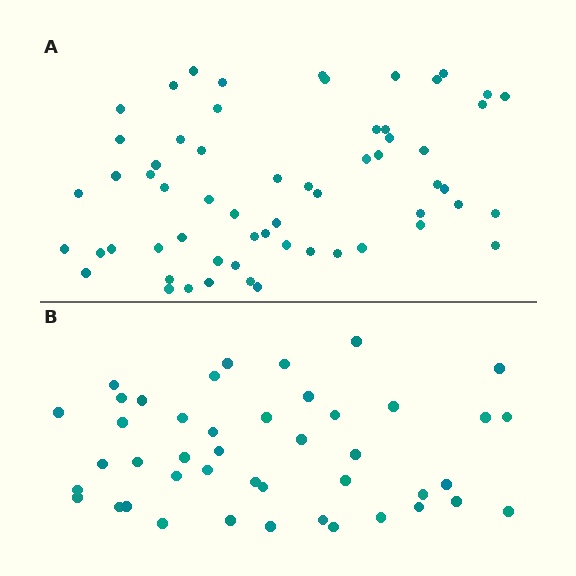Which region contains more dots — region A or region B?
Region A (the top region) has more dots.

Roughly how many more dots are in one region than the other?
Region A has approximately 15 more dots than region B.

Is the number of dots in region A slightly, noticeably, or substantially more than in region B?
Region A has noticeably more, but not dramatically so. The ratio is roughly 1.4 to 1.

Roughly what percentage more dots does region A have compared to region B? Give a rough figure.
About 35% more.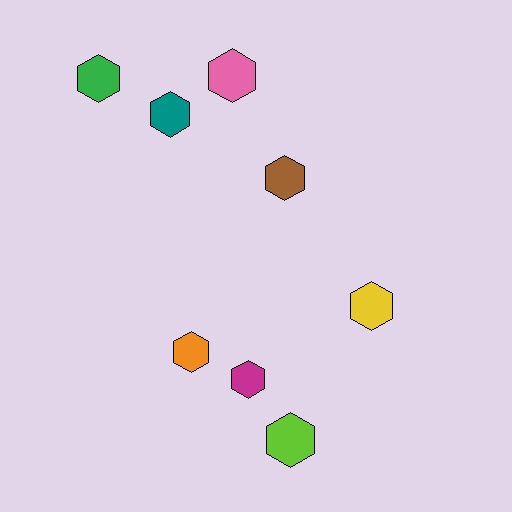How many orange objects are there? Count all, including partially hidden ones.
There is 1 orange object.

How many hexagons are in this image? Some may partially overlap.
There are 8 hexagons.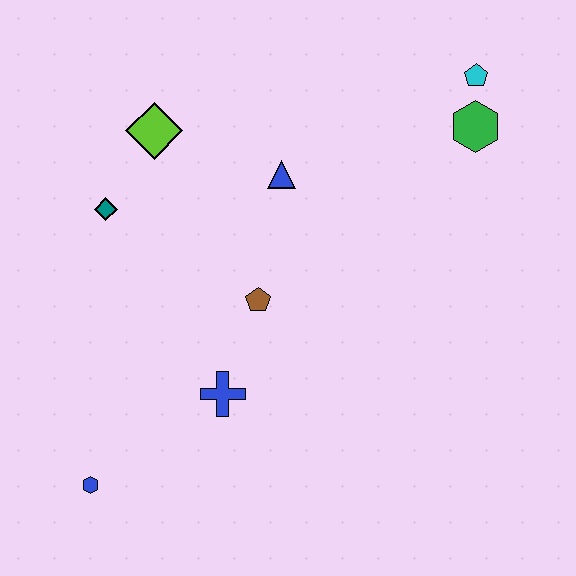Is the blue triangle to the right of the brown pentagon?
Yes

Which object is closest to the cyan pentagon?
The green hexagon is closest to the cyan pentagon.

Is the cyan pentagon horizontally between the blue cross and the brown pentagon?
No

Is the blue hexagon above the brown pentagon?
No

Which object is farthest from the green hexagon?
The blue hexagon is farthest from the green hexagon.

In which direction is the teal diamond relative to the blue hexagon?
The teal diamond is above the blue hexagon.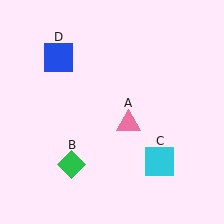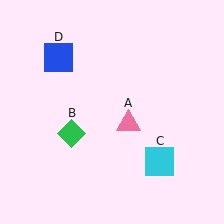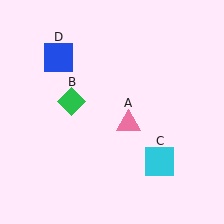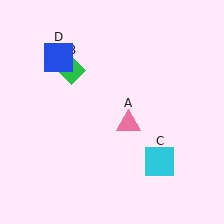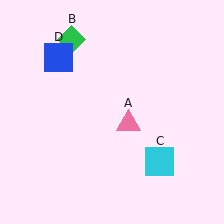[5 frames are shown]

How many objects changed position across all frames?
1 object changed position: green diamond (object B).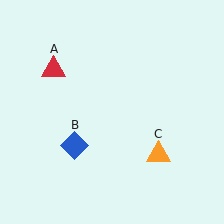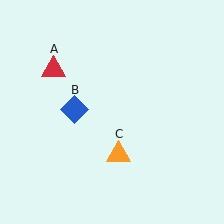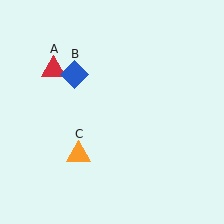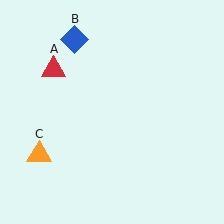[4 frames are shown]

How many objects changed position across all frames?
2 objects changed position: blue diamond (object B), orange triangle (object C).